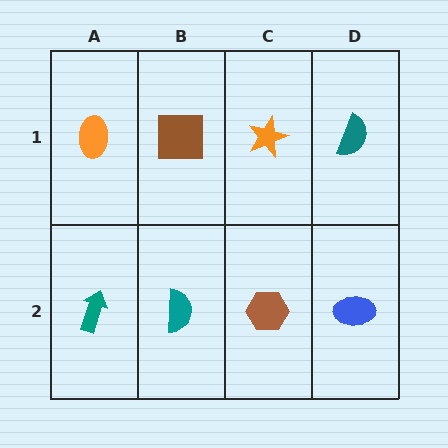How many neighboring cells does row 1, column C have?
3.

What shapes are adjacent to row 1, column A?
A teal arrow (row 2, column A), a brown square (row 1, column B).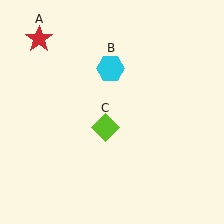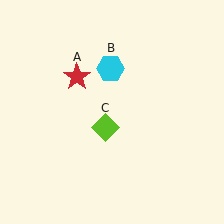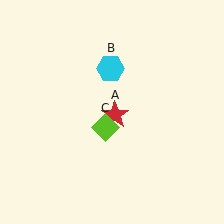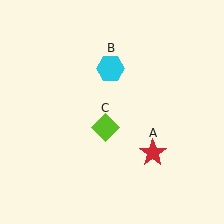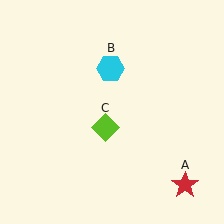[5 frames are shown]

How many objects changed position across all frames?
1 object changed position: red star (object A).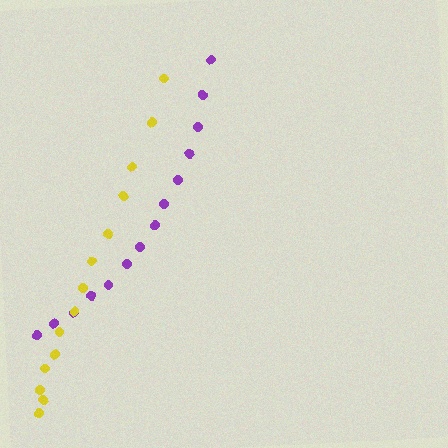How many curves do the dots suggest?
There are 2 distinct paths.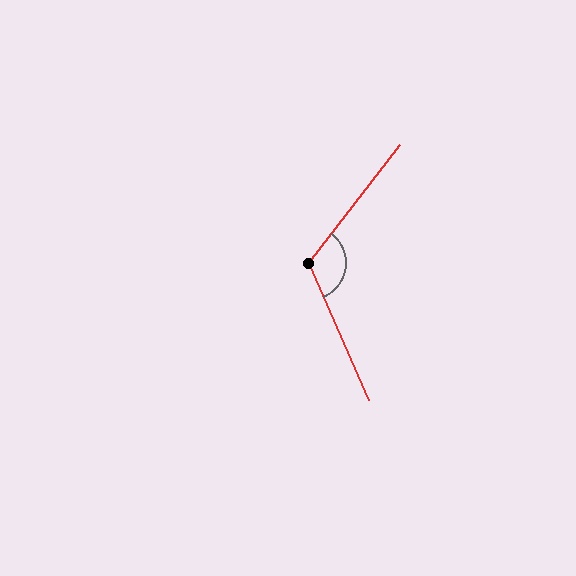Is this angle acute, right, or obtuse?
It is obtuse.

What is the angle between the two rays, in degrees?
Approximately 118 degrees.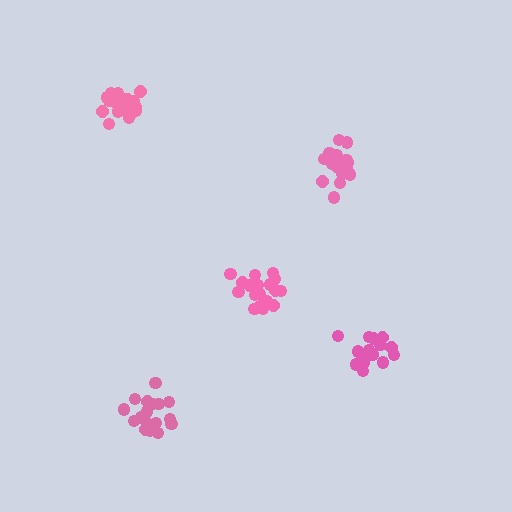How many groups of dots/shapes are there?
There are 5 groups.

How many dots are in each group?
Group 1: 18 dots, Group 2: 17 dots, Group 3: 20 dots, Group 4: 19 dots, Group 5: 16 dots (90 total).